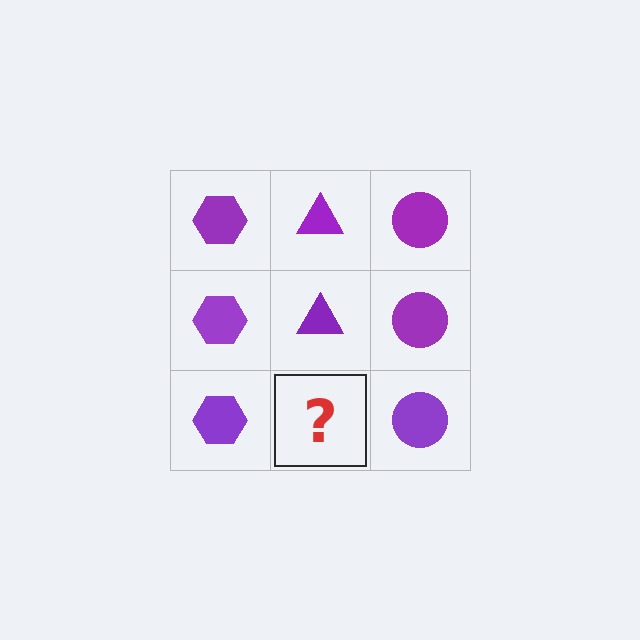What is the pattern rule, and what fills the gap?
The rule is that each column has a consistent shape. The gap should be filled with a purple triangle.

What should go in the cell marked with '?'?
The missing cell should contain a purple triangle.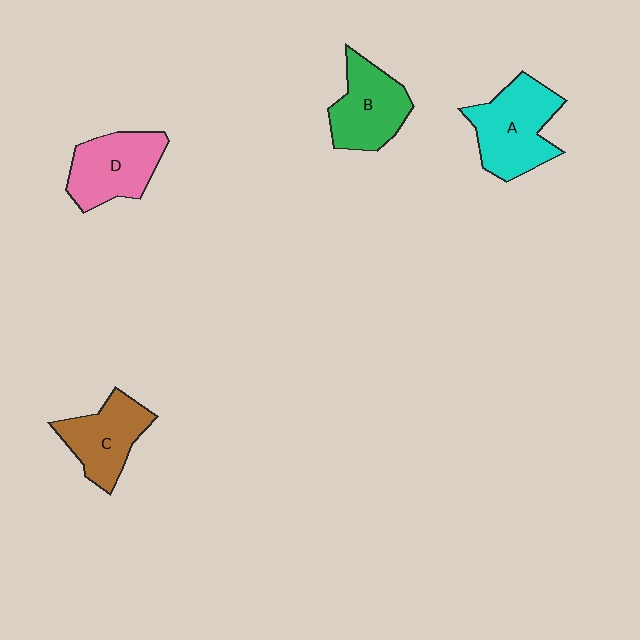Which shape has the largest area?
Shape A (cyan).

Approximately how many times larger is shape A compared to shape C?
Approximately 1.3 times.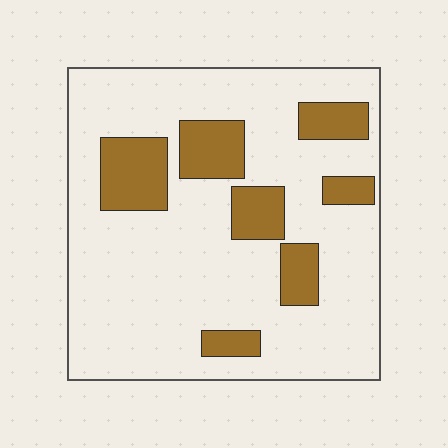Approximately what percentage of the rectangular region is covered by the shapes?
Approximately 20%.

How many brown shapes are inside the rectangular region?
7.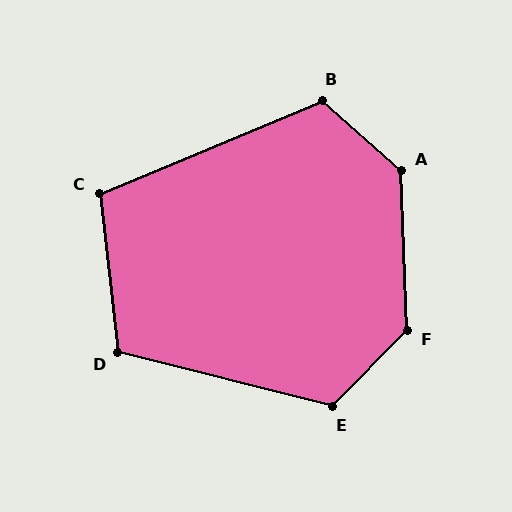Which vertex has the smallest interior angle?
C, at approximately 106 degrees.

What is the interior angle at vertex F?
Approximately 133 degrees (obtuse).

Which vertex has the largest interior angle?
A, at approximately 133 degrees.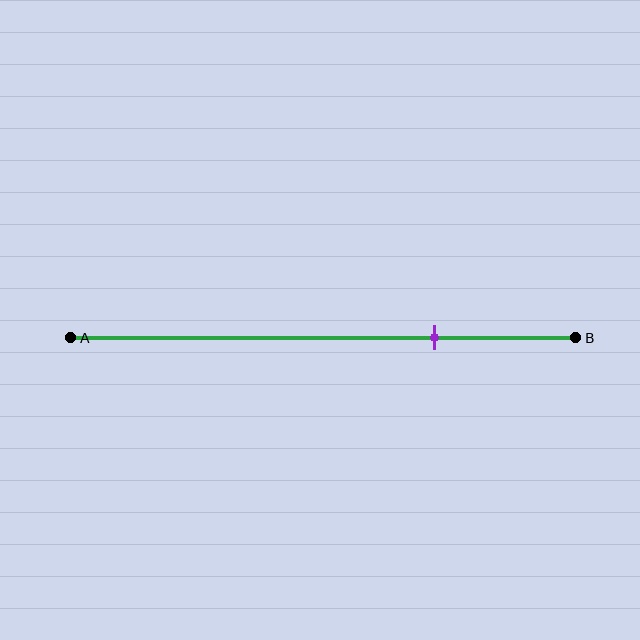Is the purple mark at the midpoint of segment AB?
No, the mark is at about 70% from A, not at the 50% midpoint.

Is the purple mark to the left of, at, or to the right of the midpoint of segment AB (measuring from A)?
The purple mark is to the right of the midpoint of segment AB.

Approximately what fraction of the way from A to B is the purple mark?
The purple mark is approximately 70% of the way from A to B.